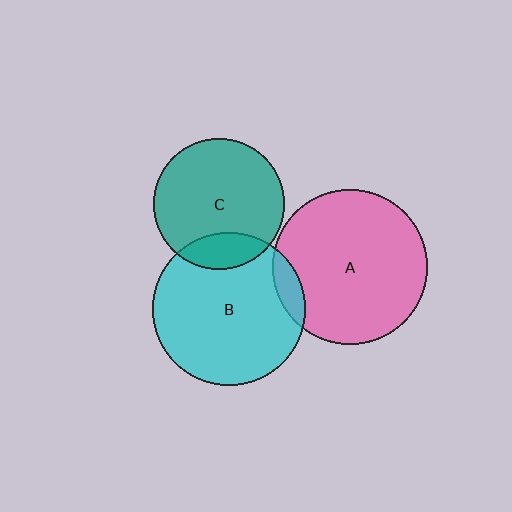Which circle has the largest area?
Circle A (pink).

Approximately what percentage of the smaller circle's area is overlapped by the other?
Approximately 10%.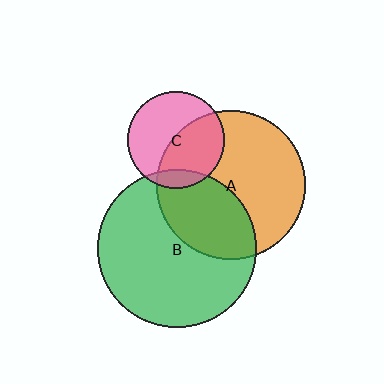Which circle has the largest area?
Circle B (green).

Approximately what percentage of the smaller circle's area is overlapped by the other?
Approximately 10%.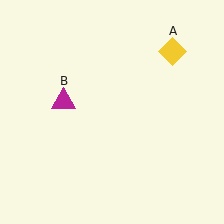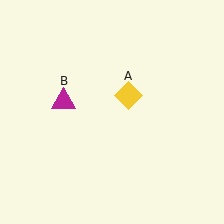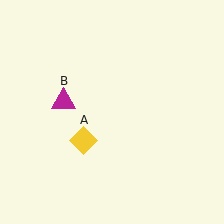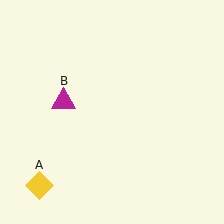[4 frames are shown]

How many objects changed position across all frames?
1 object changed position: yellow diamond (object A).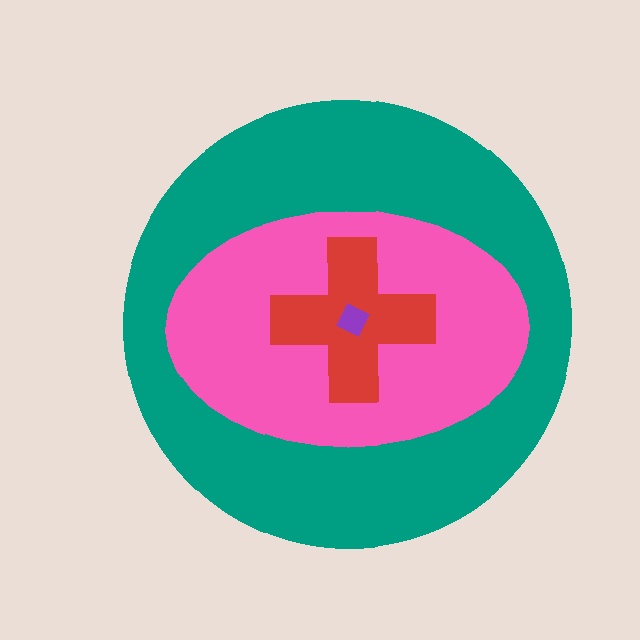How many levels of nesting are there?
4.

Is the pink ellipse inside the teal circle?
Yes.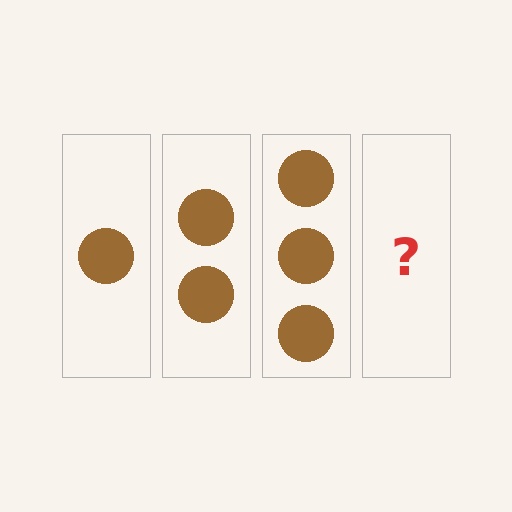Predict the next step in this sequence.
The next step is 4 circles.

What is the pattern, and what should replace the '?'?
The pattern is that each step adds one more circle. The '?' should be 4 circles.